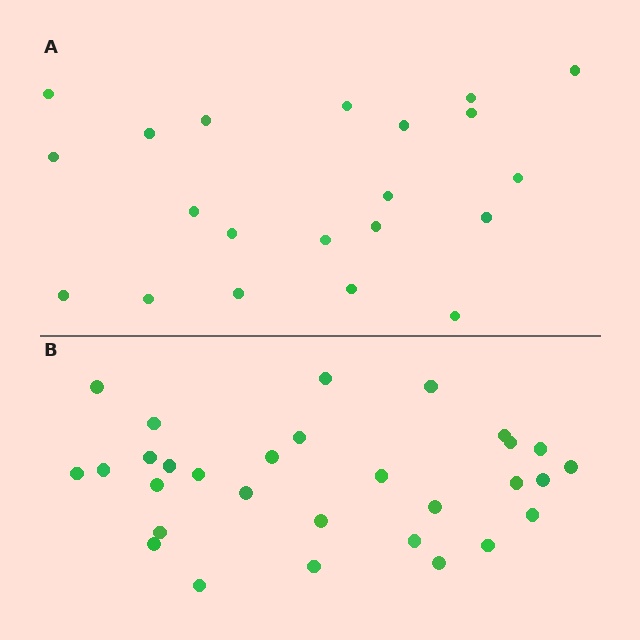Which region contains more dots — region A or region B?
Region B (the bottom region) has more dots.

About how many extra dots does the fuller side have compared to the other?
Region B has roughly 8 or so more dots than region A.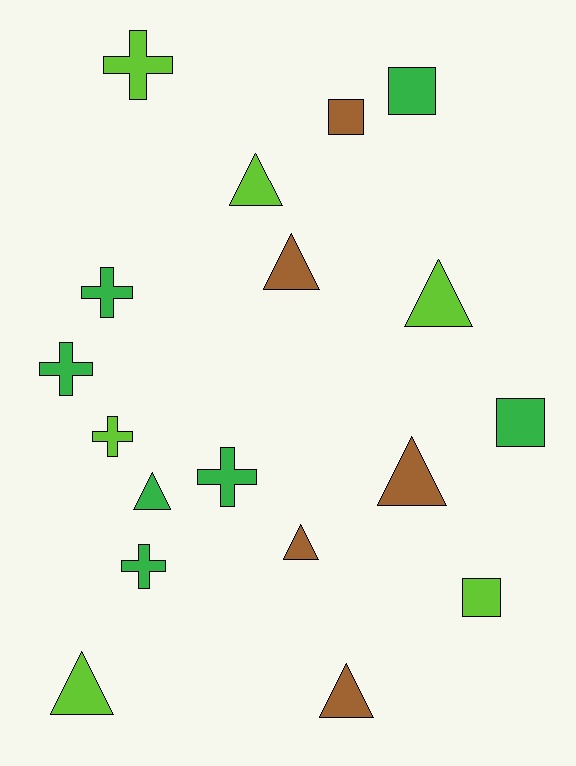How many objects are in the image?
There are 18 objects.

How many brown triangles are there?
There are 4 brown triangles.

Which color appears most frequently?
Green, with 7 objects.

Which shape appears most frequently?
Triangle, with 8 objects.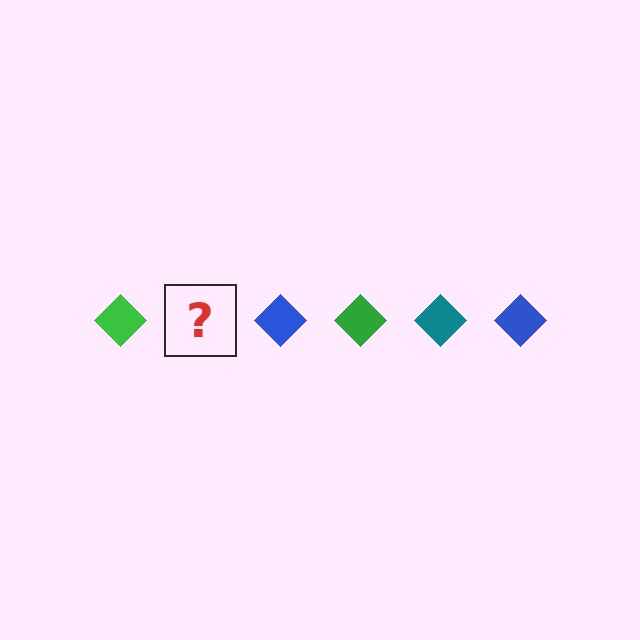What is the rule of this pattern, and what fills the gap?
The rule is that the pattern cycles through green, teal, blue diamonds. The gap should be filled with a teal diamond.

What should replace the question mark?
The question mark should be replaced with a teal diamond.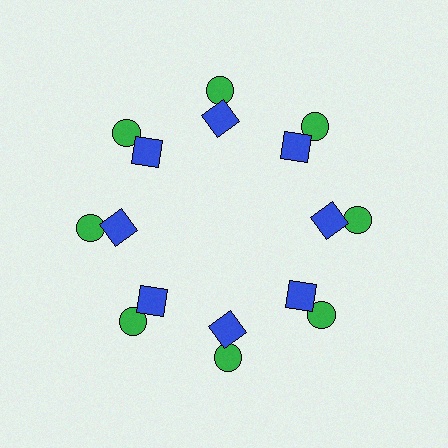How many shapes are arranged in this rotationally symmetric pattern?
There are 16 shapes, arranged in 8 groups of 2.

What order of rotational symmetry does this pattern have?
This pattern has 8-fold rotational symmetry.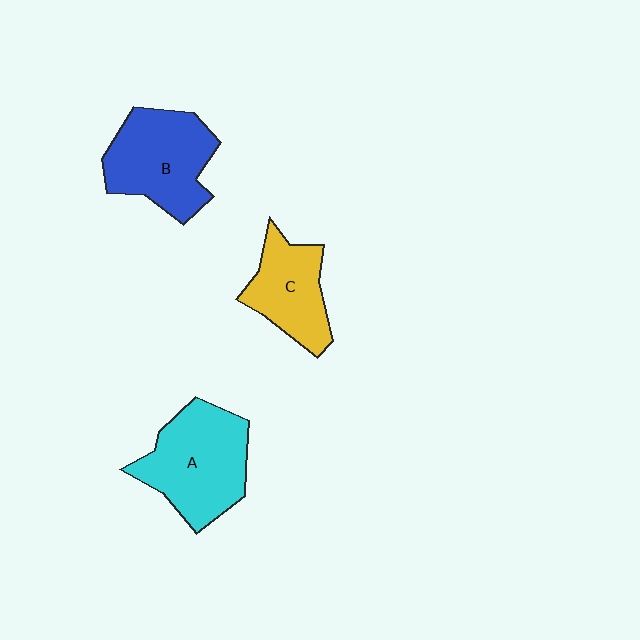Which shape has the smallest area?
Shape C (yellow).